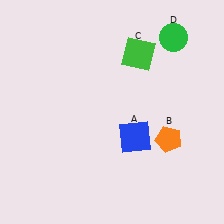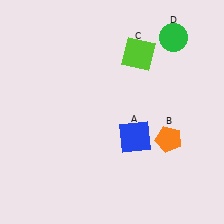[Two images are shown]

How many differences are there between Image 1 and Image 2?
There is 1 difference between the two images.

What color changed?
The square (C) changed from green in Image 1 to lime in Image 2.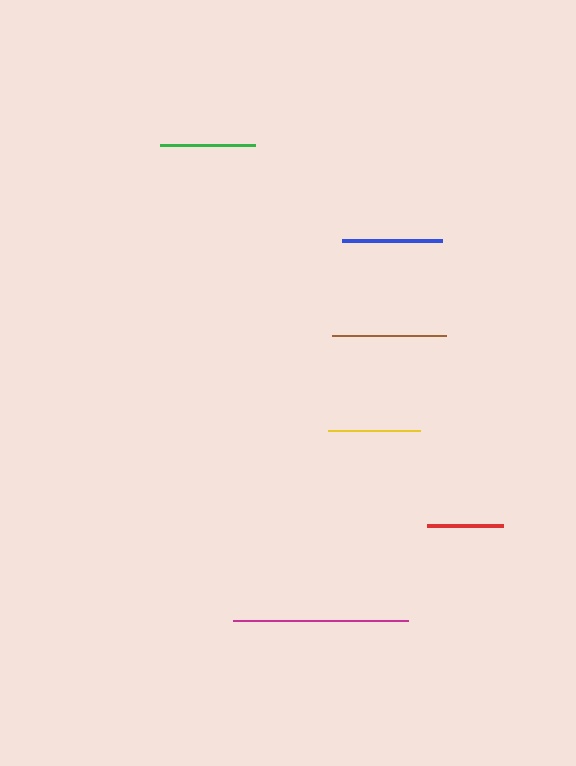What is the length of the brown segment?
The brown segment is approximately 114 pixels long.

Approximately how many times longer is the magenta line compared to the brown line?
The magenta line is approximately 1.5 times the length of the brown line.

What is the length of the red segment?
The red segment is approximately 77 pixels long.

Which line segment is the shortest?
The red line is the shortest at approximately 77 pixels.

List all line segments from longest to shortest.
From longest to shortest: magenta, brown, blue, green, yellow, red.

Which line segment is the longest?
The magenta line is the longest at approximately 176 pixels.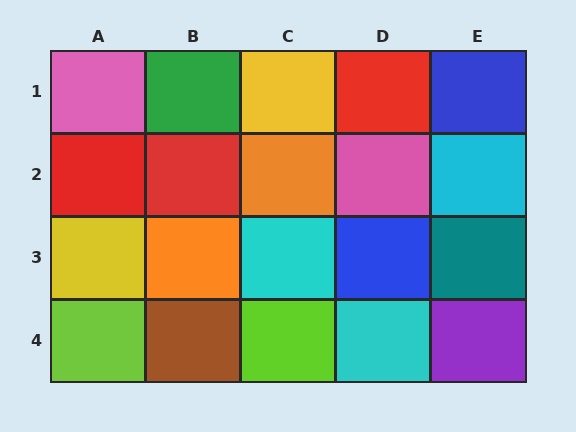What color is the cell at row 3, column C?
Cyan.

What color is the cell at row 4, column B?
Brown.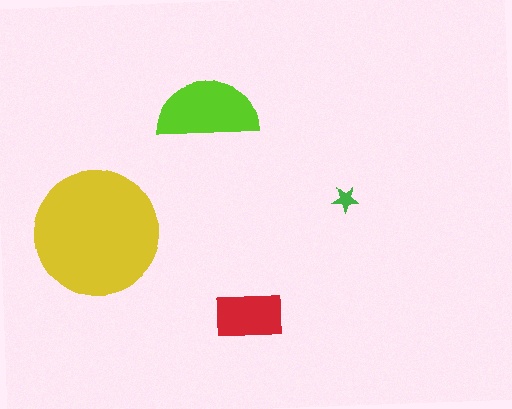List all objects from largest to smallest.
The yellow circle, the lime semicircle, the red rectangle, the green star.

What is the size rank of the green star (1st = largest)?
4th.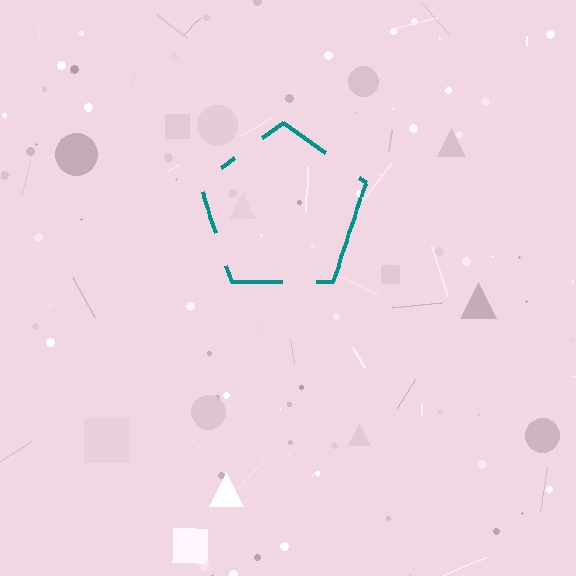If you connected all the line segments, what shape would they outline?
They would outline a pentagon.